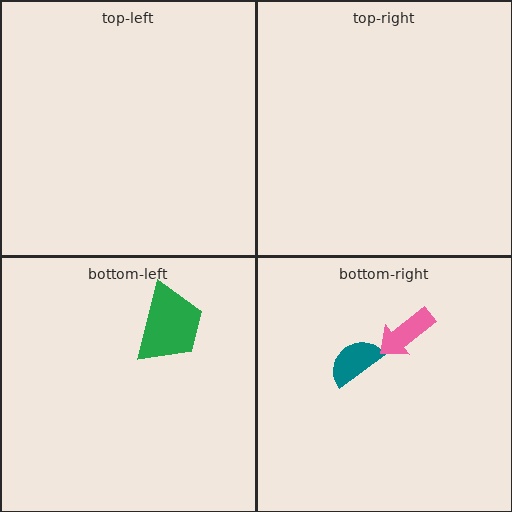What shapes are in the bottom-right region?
The teal semicircle, the pink arrow.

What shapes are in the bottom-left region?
The green trapezoid.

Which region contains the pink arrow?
The bottom-right region.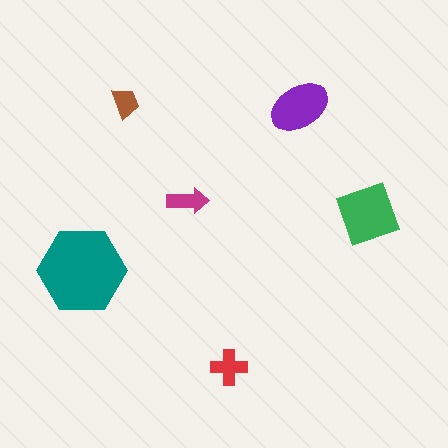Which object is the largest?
The teal hexagon.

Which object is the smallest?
The brown trapezoid.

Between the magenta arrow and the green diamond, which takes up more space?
The green diamond.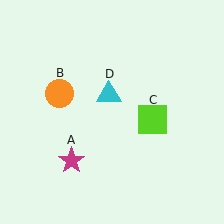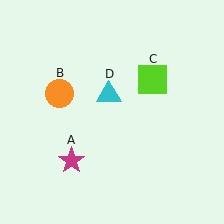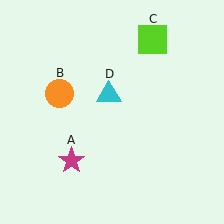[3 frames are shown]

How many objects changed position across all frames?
1 object changed position: lime square (object C).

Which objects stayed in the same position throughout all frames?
Magenta star (object A) and orange circle (object B) and cyan triangle (object D) remained stationary.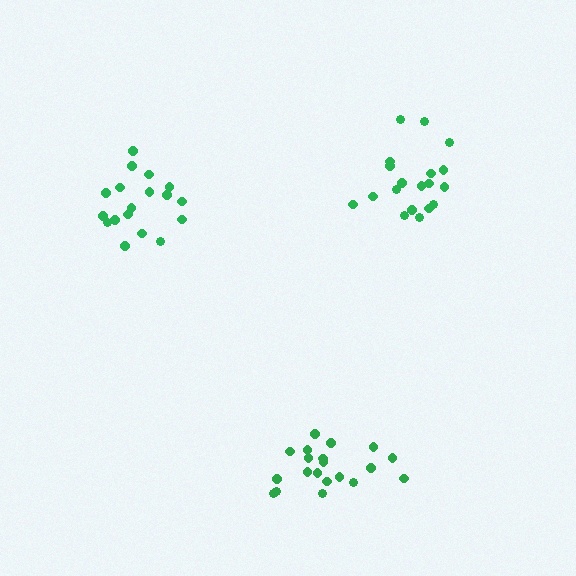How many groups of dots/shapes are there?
There are 3 groups.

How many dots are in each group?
Group 1: 18 dots, Group 2: 20 dots, Group 3: 19 dots (57 total).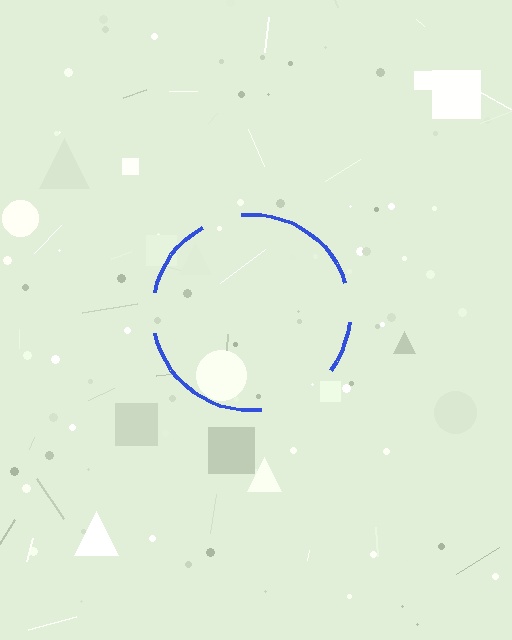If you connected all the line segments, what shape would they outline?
They would outline a circle.